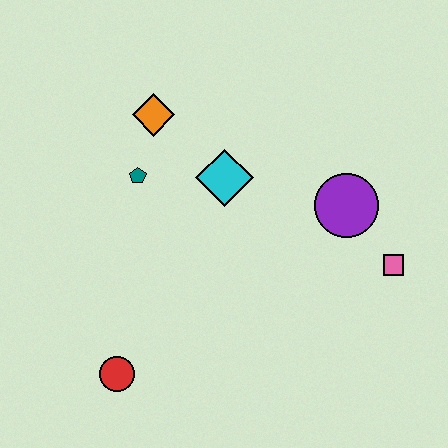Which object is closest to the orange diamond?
The teal pentagon is closest to the orange diamond.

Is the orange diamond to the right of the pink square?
No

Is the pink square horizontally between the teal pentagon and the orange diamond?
No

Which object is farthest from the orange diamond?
The pink square is farthest from the orange diamond.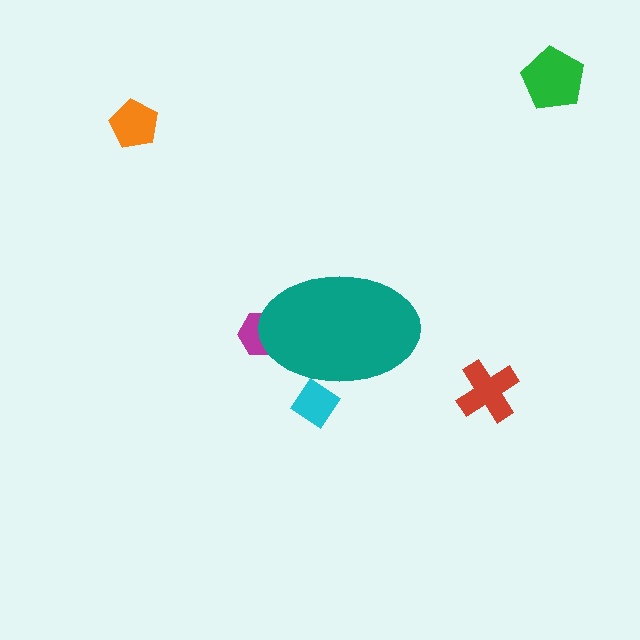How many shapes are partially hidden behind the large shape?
2 shapes are partially hidden.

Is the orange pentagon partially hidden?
No, the orange pentagon is fully visible.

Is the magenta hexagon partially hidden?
Yes, the magenta hexagon is partially hidden behind the teal ellipse.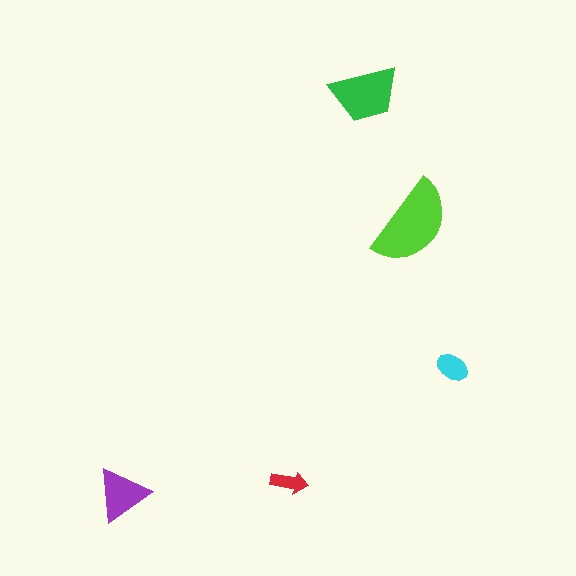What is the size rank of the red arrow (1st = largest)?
5th.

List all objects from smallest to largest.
The red arrow, the cyan ellipse, the purple triangle, the green trapezoid, the lime semicircle.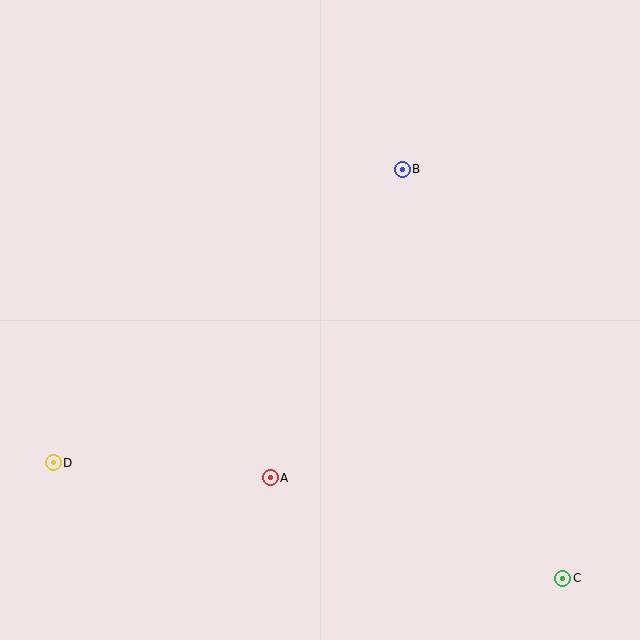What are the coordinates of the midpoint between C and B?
The midpoint between C and B is at (482, 374).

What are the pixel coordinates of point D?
Point D is at (53, 463).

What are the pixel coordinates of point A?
Point A is at (270, 478).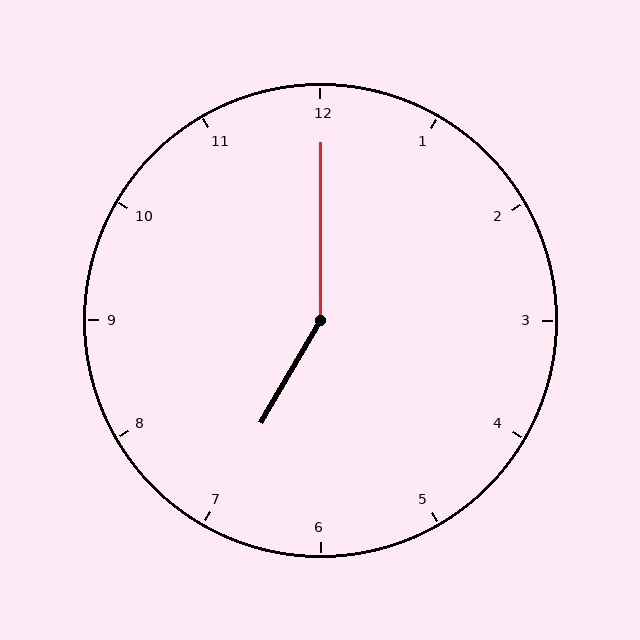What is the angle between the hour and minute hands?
Approximately 150 degrees.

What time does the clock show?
7:00.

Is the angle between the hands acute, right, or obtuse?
It is obtuse.